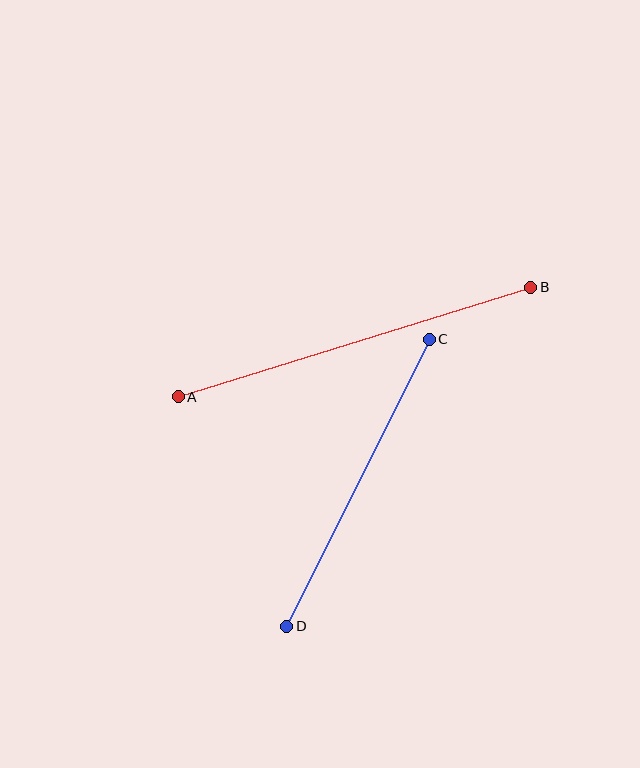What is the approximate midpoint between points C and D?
The midpoint is at approximately (358, 483) pixels.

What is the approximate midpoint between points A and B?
The midpoint is at approximately (354, 342) pixels.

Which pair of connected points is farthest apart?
Points A and B are farthest apart.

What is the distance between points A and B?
The distance is approximately 369 pixels.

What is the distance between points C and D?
The distance is approximately 320 pixels.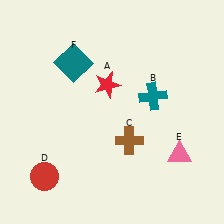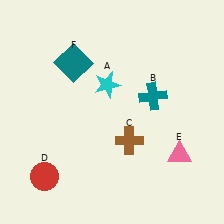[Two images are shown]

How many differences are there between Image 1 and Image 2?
There is 1 difference between the two images.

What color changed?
The star (A) changed from red in Image 1 to cyan in Image 2.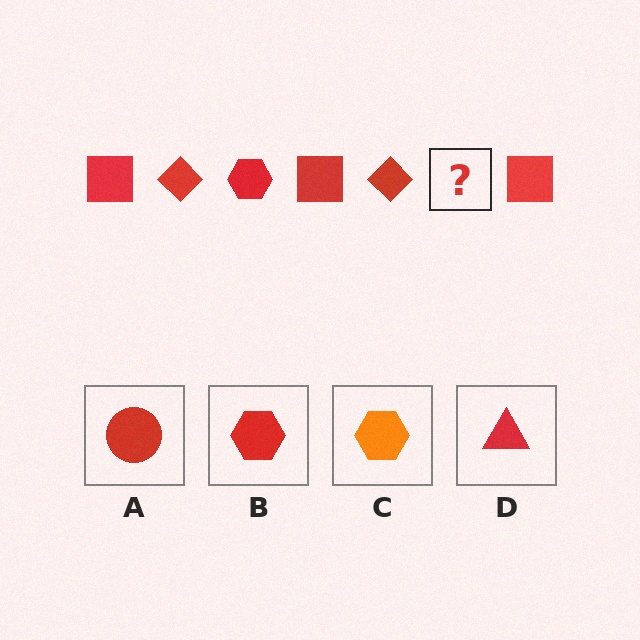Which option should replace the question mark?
Option B.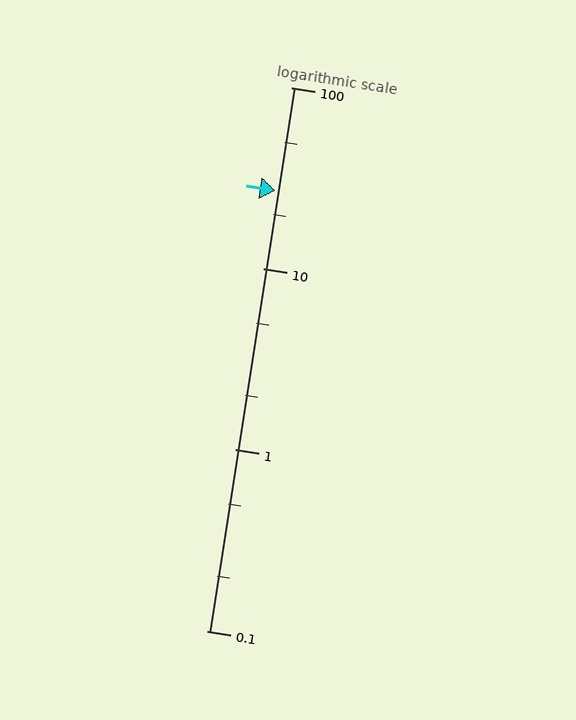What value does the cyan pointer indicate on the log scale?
The pointer indicates approximately 27.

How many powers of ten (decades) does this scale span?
The scale spans 3 decades, from 0.1 to 100.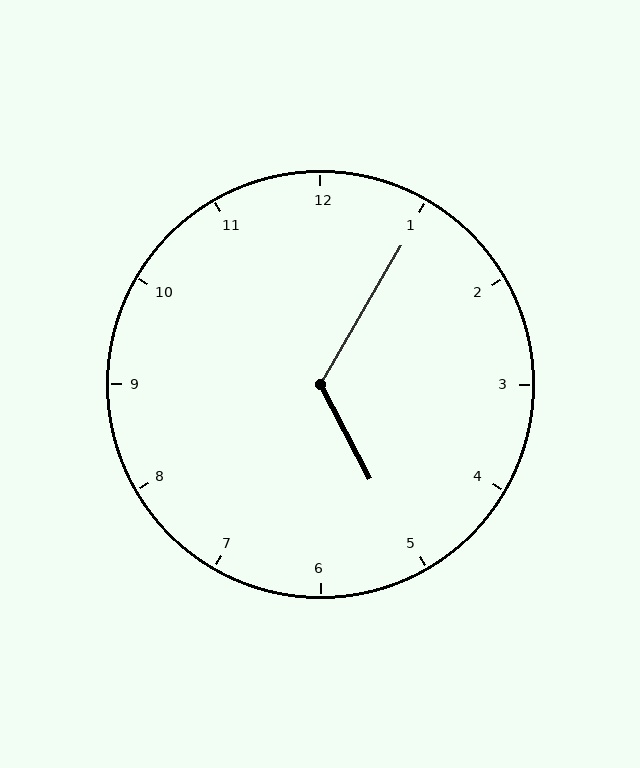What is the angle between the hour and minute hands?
Approximately 122 degrees.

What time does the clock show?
5:05.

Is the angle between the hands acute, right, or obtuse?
It is obtuse.